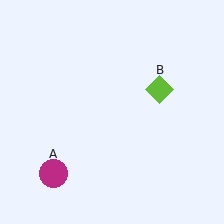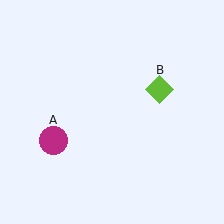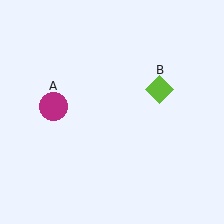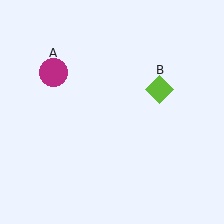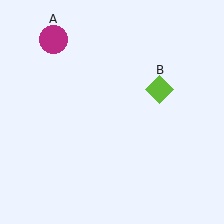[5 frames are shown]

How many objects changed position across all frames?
1 object changed position: magenta circle (object A).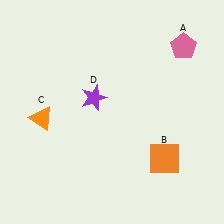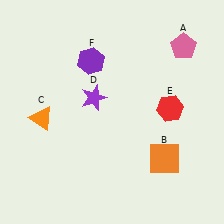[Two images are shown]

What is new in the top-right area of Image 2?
A red hexagon (E) was added in the top-right area of Image 2.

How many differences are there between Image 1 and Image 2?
There are 2 differences between the two images.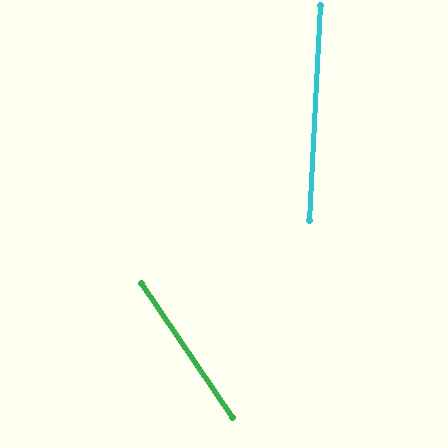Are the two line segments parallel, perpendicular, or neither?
Neither parallel nor perpendicular — they differ by about 37°.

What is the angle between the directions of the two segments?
Approximately 37 degrees.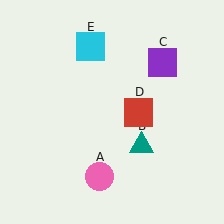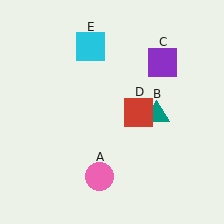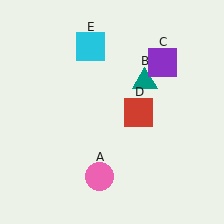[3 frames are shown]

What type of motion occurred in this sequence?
The teal triangle (object B) rotated counterclockwise around the center of the scene.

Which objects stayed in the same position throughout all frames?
Pink circle (object A) and purple square (object C) and red square (object D) and cyan square (object E) remained stationary.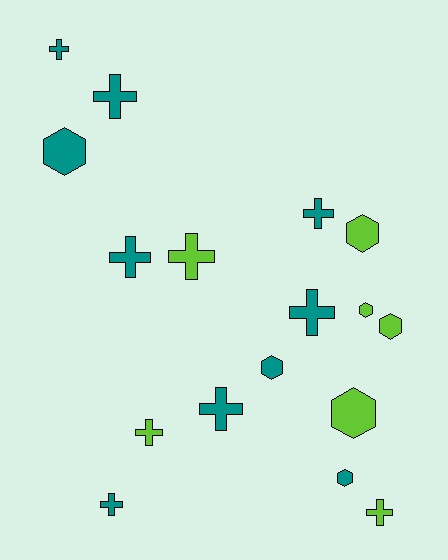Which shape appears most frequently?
Cross, with 10 objects.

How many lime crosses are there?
There are 3 lime crosses.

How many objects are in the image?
There are 17 objects.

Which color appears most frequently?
Teal, with 10 objects.